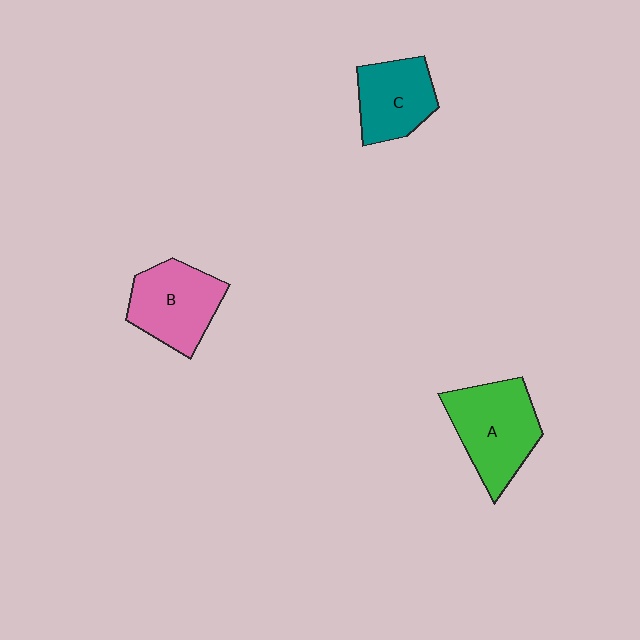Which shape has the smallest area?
Shape C (teal).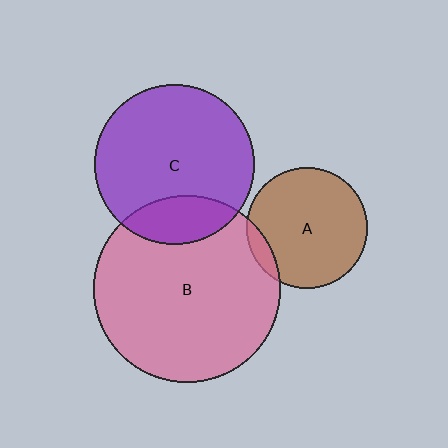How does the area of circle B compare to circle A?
Approximately 2.4 times.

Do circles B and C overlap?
Yes.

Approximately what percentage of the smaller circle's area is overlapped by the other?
Approximately 20%.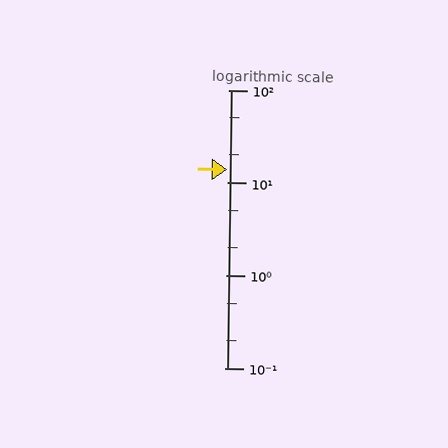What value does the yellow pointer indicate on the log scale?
The pointer indicates approximately 14.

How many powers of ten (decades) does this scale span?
The scale spans 3 decades, from 0.1 to 100.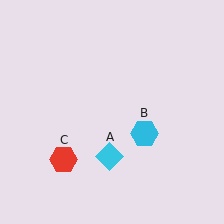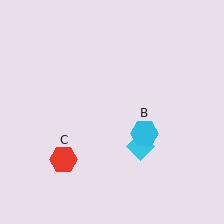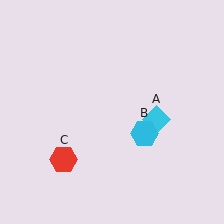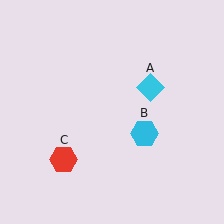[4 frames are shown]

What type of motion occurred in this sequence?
The cyan diamond (object A) rotated counterclockwise around the center of the scene.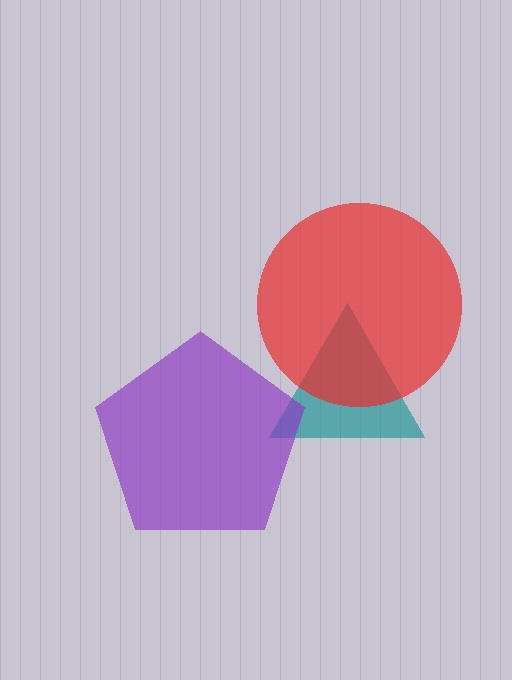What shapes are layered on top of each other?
The layered shapes are: a teal triangle, a purple pentagon, a red circle.